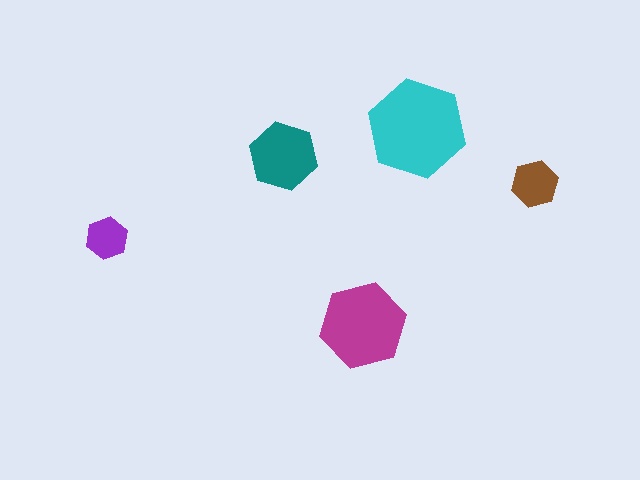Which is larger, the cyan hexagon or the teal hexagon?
The cyan one.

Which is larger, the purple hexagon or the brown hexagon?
The brown one.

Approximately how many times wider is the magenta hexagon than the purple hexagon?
About 2 times wider.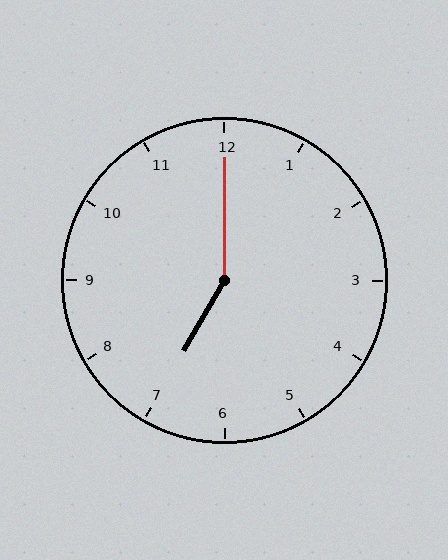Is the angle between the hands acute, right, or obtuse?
It is obtuse.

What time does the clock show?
7:00.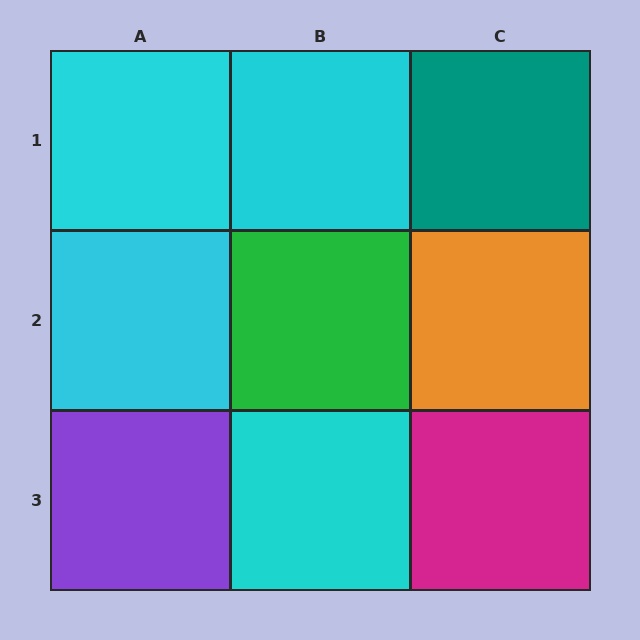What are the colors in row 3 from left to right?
Purple, cyan, magenta.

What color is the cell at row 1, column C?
Teal.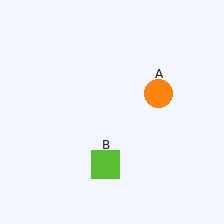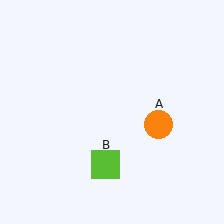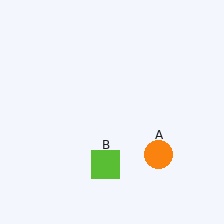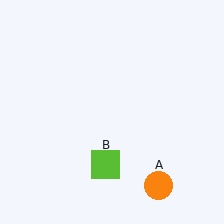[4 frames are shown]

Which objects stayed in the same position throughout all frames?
Lime square (object B) remained stationary.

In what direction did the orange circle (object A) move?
The orange circle (object A) moved down.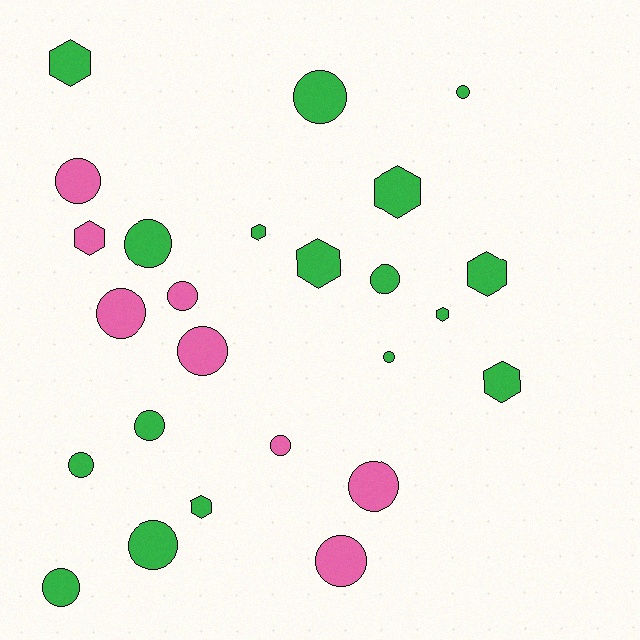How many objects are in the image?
There are 25 objects.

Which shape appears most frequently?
Circle, with 16 objects.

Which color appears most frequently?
Green, with 17 objects.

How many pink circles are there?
There are 7 pink circles.